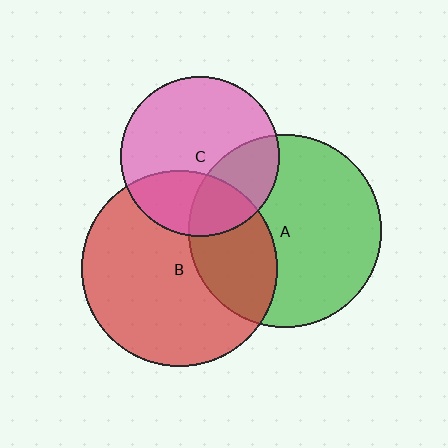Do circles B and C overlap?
Yes.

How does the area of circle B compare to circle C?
Approximately 1.5 times.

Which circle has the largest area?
Circle B (red).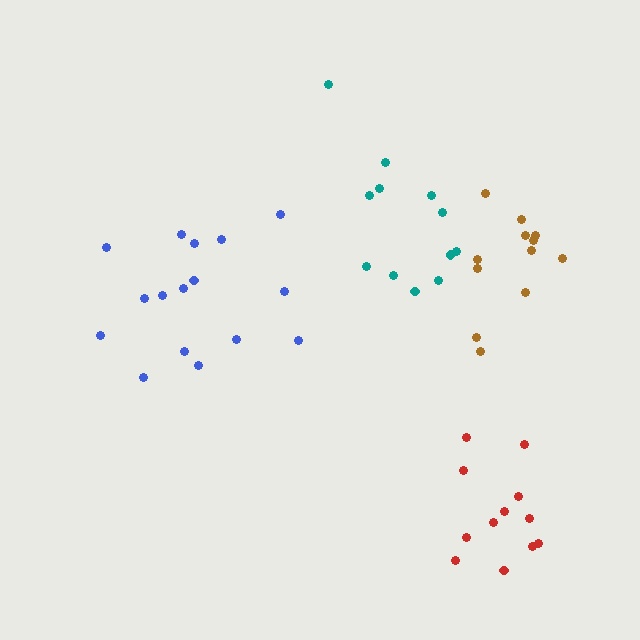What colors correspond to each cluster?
The clusters are colored: brown, teal, blue, red.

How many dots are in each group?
Group 1: 12 dots, Group 2: 12 dots, Group 3: 16 dots, Group 4: 12 dots (52 total).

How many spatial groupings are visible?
There are 4 spatial groupings.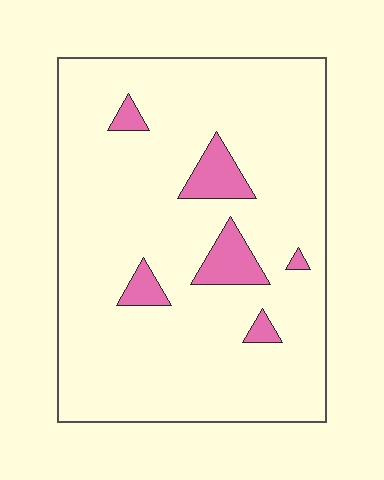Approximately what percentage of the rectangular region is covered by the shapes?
Approximately 10%.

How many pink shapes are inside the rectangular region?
6.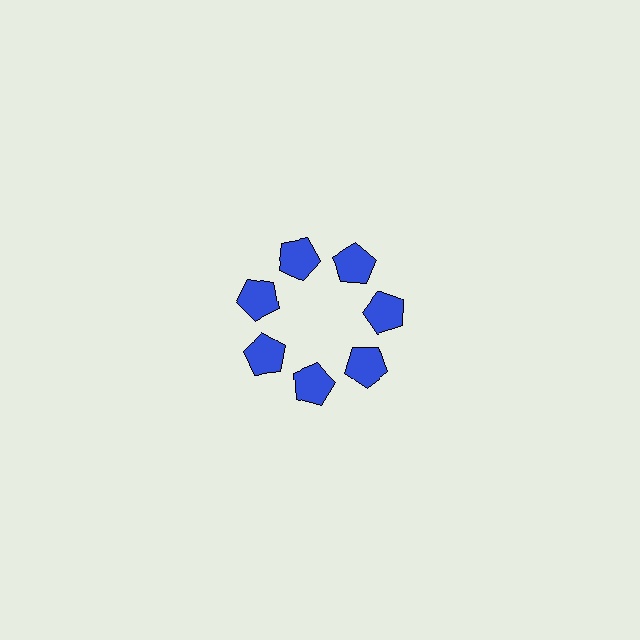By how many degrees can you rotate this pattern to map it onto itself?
The pattern maps onto itself every 51 degrees of rotation.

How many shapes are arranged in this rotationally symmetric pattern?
There are 7 shapes, arranged in 7 groups of 1.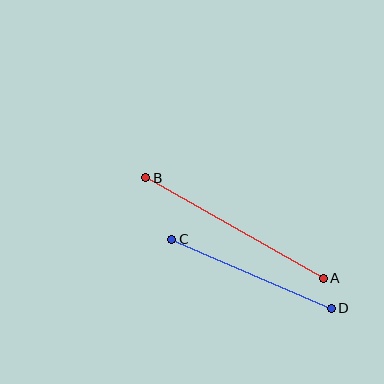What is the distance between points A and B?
The distance is approximately 204 pixels.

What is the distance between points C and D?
The distance is approximately 174 pixels.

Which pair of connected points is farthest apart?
Points A and B are farthest apart.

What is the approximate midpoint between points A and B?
The midpoint is at approximately (235, 228) pixels.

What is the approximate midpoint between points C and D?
The midpoint is at approximately (252, 274) pixels.